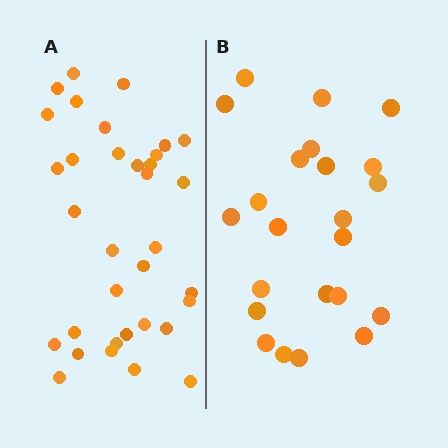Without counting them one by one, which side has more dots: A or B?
Region A (the left region) has more dots.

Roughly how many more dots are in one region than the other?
Region A has roughly 12 or so more dots than region B.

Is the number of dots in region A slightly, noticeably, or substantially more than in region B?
Region A has substantially more. The ratio is roughly 1.5 to 1.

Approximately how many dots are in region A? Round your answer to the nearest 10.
About 30 dots. (The exact count is 34, which rounds to 30.)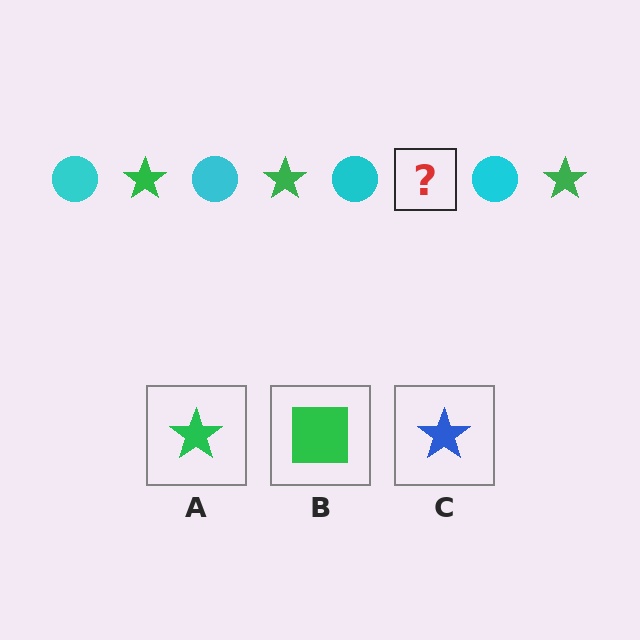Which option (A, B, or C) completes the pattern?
A.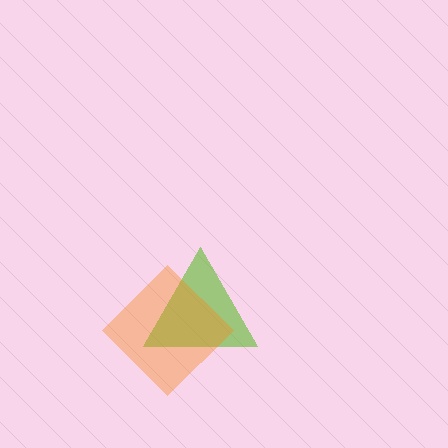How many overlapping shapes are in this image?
There are 2 overlapping shapes in the image.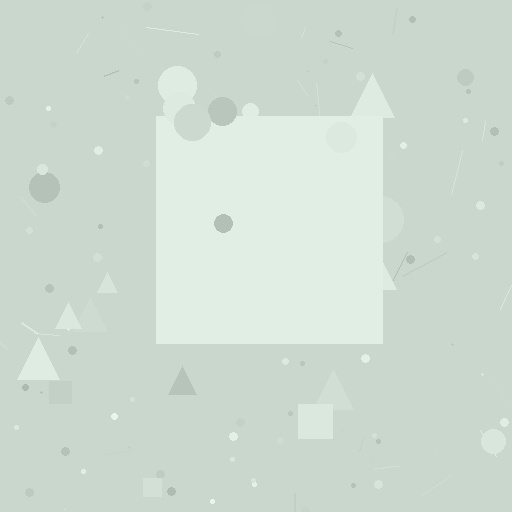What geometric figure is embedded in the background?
A square is embedded in the background.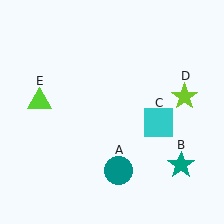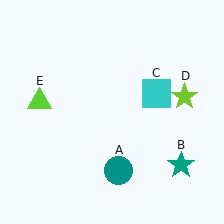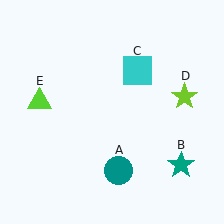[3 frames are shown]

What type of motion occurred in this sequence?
The cyan square (object C) rotated counterclockwise around the center of the scene.